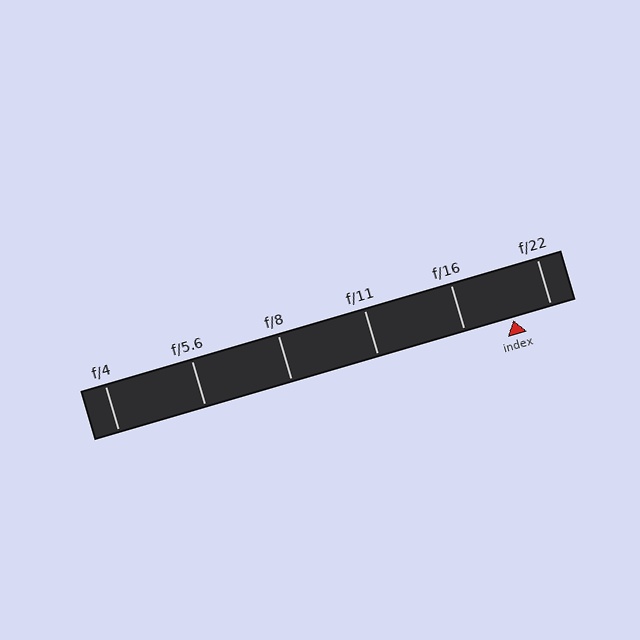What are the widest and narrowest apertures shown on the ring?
The widest aperture shown is f/4 and the narrowest is f/22.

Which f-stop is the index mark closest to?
The index mark is closest to f/22.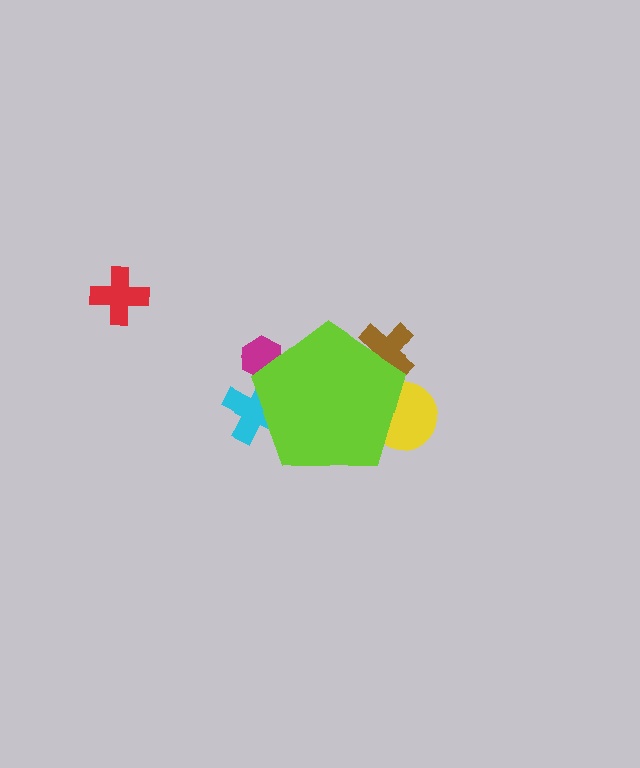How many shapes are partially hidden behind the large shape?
4 shapes are partially hidden.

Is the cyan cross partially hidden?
Yes, the cyan cross is partially hidden behind the lime pentagon.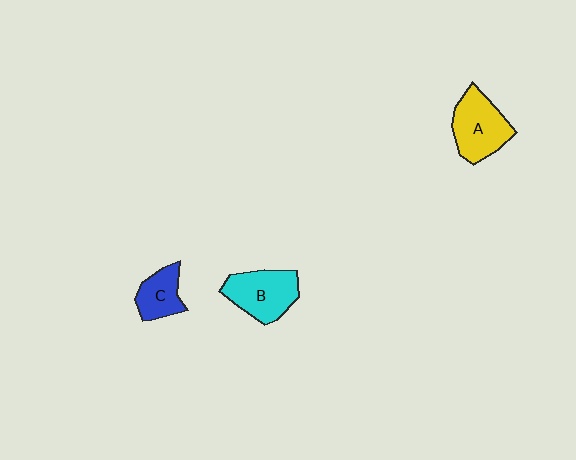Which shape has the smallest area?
Shape C (blue).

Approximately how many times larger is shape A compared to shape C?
Approximately 1.6 times.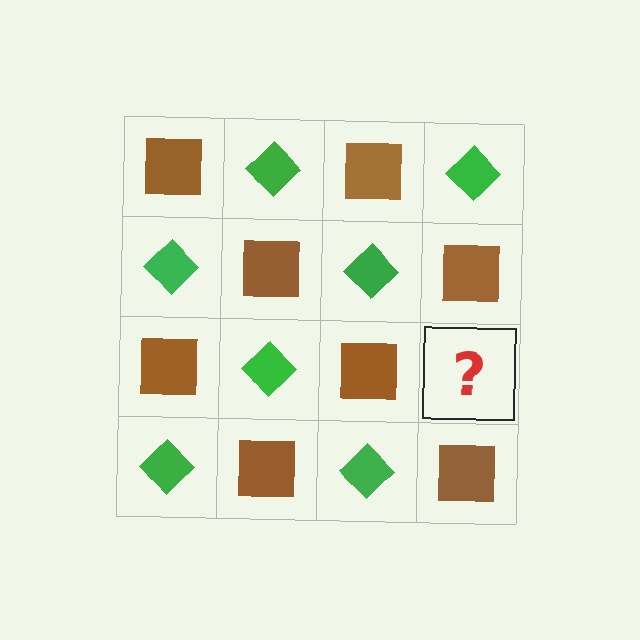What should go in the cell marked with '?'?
The missing cell should contain a green diamond.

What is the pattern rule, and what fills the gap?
The rule is that it alternates brown square and green diamond in a checkerboard pattern. The gap should be filled with a green diamond.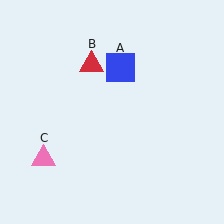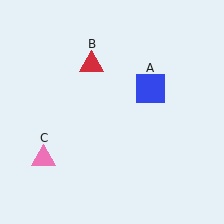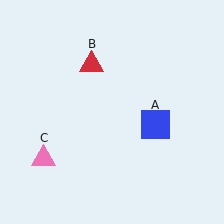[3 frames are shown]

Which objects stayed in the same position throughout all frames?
Red triangle (object B) and pink triangle (object C) remained stationary.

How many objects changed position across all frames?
1 object changed position: blue square (object A).